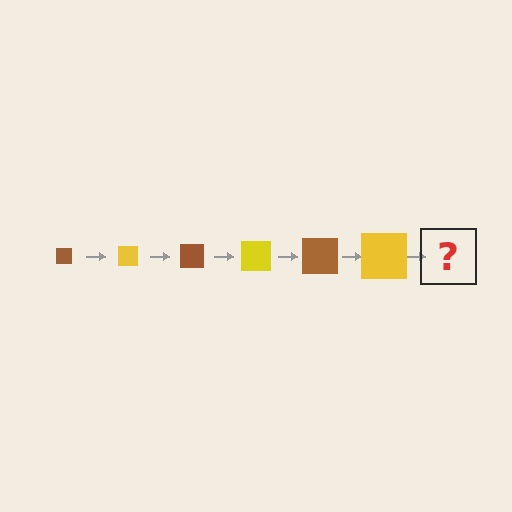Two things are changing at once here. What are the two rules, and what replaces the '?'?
The two rules are that the square grows larger each step and the color cycles through brown and yellow. The '?' should be a brown square, larger than the previous one.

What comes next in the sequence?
The next element should be a brown square, larger than the previous one.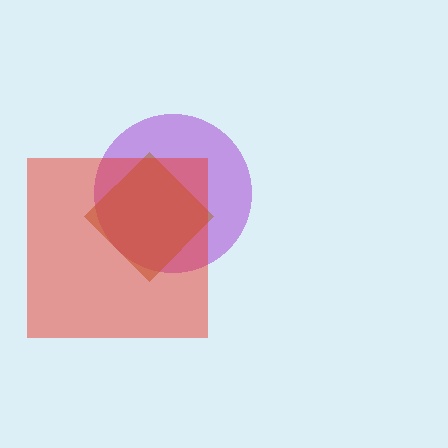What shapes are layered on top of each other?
The layered shapes are: a purple circle, a brown diamond, a red square.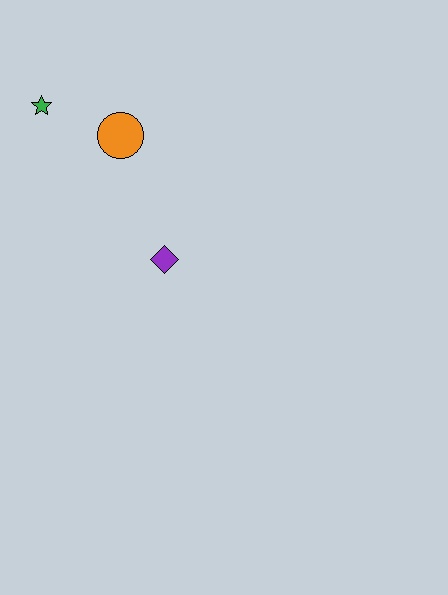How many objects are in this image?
There are 3 objects.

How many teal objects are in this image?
There are no teal objects.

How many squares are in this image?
There are no squares.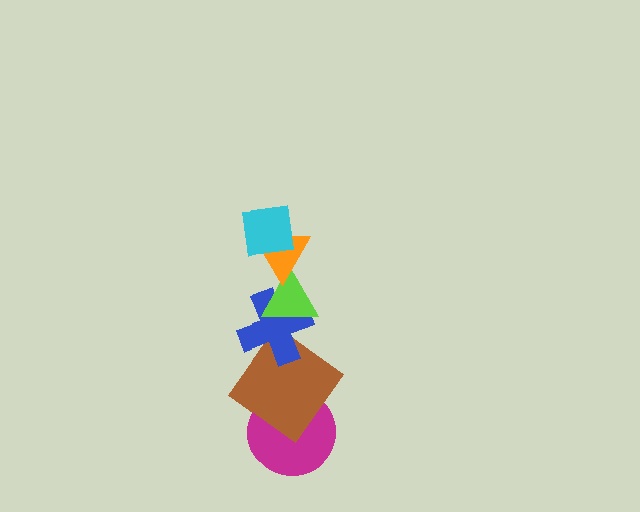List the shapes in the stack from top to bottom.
From top to bottom: the cyan square, the orange triangle, the lime triangle, the blue cross, the brown diamond, the magenta circle.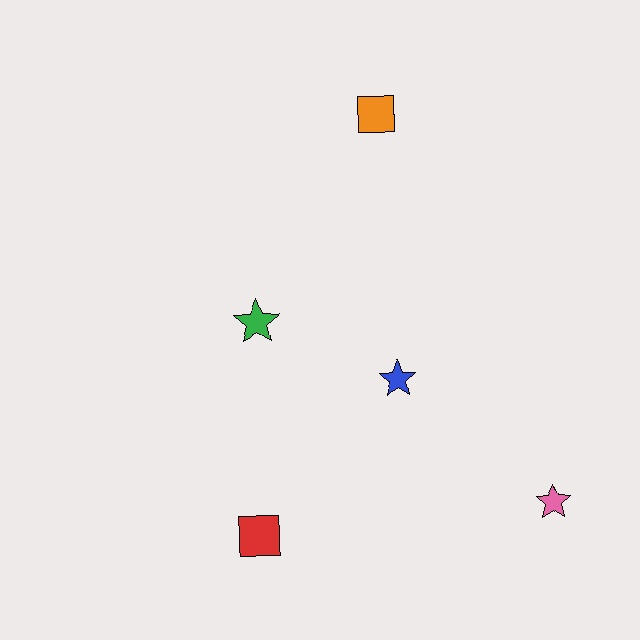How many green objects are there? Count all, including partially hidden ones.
There is 1 green object.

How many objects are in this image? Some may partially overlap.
There are 5 objects.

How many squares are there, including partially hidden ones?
There are 2 squares.